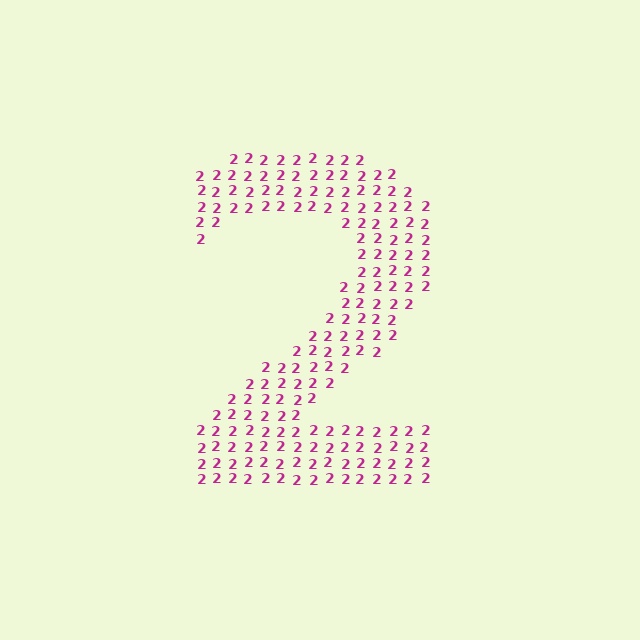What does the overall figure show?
The overall figure shows the digit 2.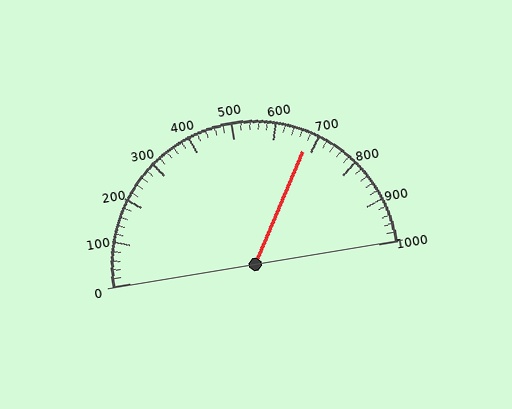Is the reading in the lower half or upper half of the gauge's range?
The reading is in the upper half of the range (0 to 1000).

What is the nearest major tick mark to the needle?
The nearest major tick mark is 700.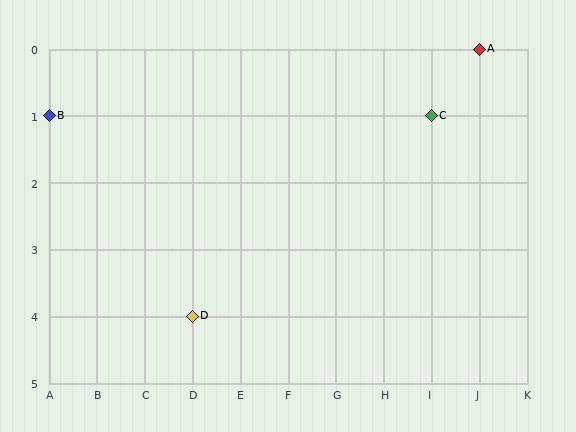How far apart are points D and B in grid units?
Points D and B are 3 columns and 3 rows apart (about 4.2 grid units diagonally).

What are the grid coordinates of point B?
Point B is at grid coordinates (A, 1).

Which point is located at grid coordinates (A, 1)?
Point B is at (A, 1).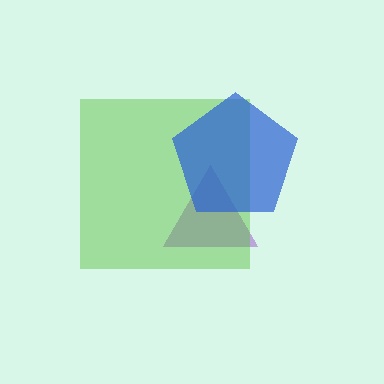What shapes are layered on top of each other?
The layered shapes are: a purple triangle, a lime square, a blue pentagon.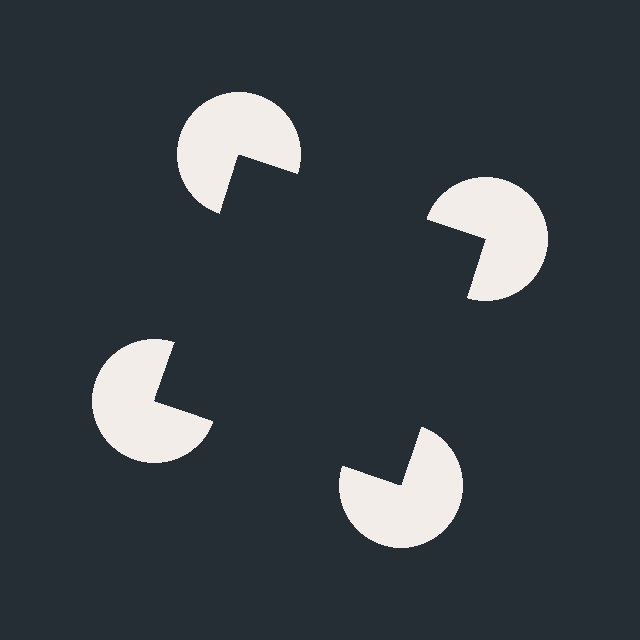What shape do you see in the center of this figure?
An illusory square — its edges are inferred from the aligned wedge cuts in the pac-man discs, not physically drawn.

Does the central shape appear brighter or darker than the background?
It typically appears slightly darker than the background, even though no actual brightness change is drawn.